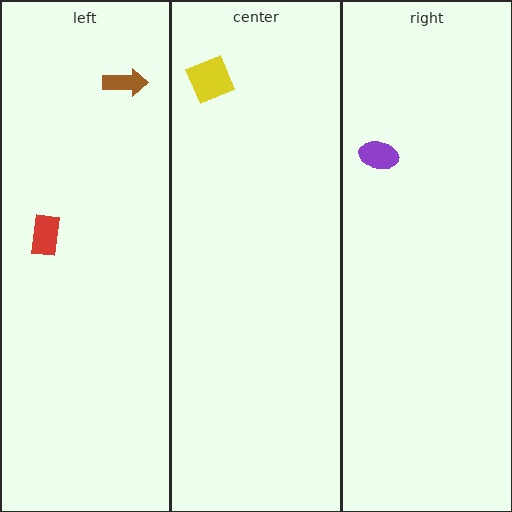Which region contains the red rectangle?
The left region.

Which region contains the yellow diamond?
The center region.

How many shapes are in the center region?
1.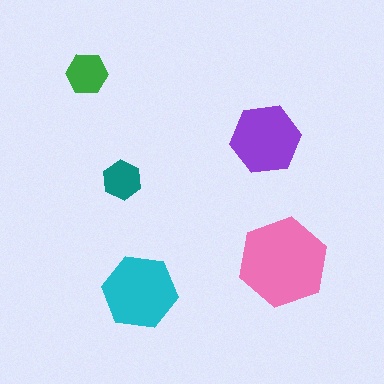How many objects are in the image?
There are 5 objects in the image.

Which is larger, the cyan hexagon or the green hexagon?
The cyan one.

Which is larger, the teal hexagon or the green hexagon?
The green one.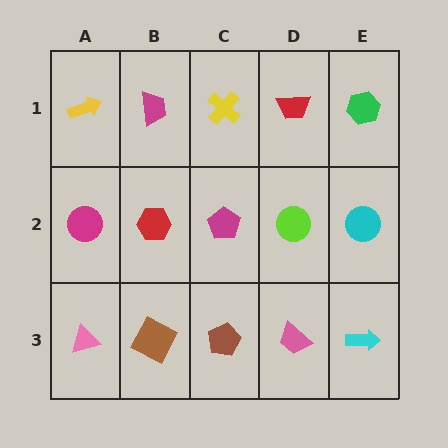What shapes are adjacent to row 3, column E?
A cyan circle (row 2, column E), a pink trapezoid (row 3, column D).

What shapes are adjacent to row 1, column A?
A magenta circle (row 2, column A), a magenta trapezoid (row 1, column B).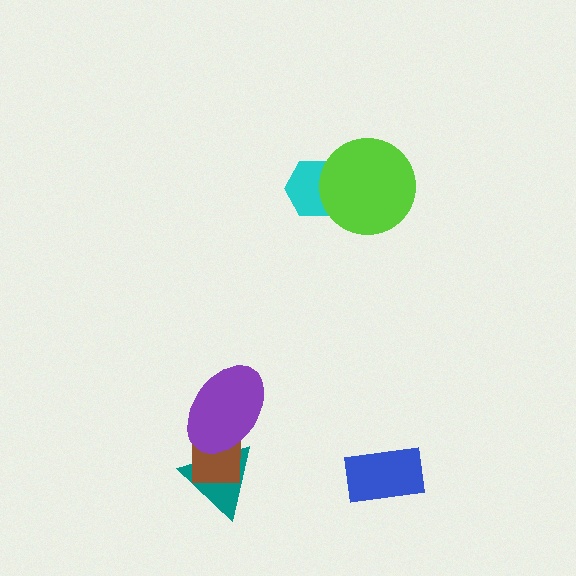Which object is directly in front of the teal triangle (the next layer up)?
The brown square is directly in front of the teal triangle.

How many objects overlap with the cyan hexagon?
1 object overlaps with the cyan hexagon.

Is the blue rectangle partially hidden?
No, no other shape covers it.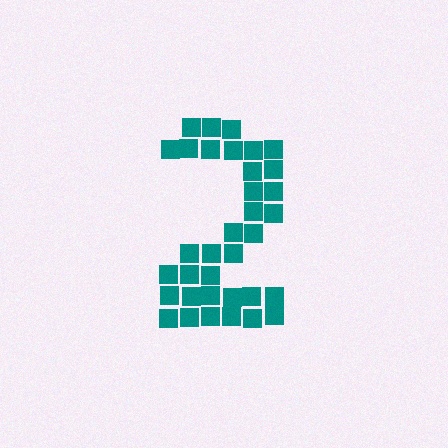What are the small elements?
The small elements are squares.